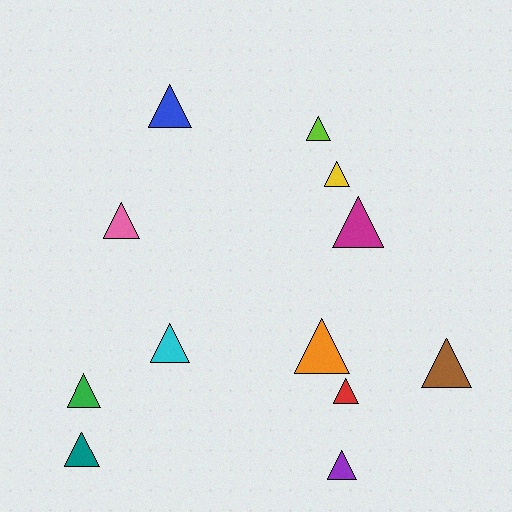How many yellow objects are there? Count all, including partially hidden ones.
There is 1 yellow object.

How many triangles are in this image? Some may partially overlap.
There are 12 triangles.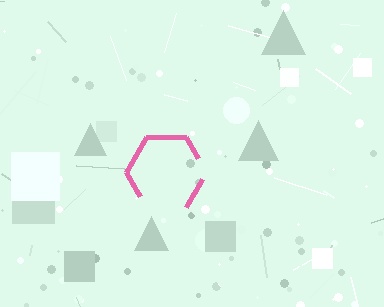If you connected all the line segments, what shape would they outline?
They would outline a hexagon.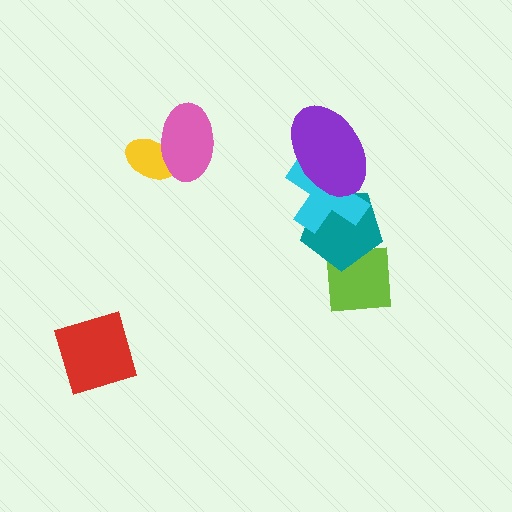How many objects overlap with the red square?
0 objects overlap with the red square.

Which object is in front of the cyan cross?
The purple ellipse is in front of the cyan cross.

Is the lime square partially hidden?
Yes, it is partially covered by another shape.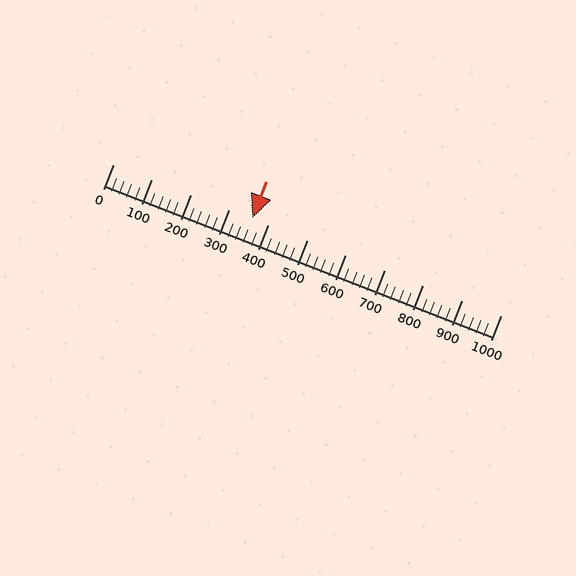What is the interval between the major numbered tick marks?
The major tick marks are spaced 100 units apart.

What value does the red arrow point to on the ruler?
The red arrow points to approximately 360.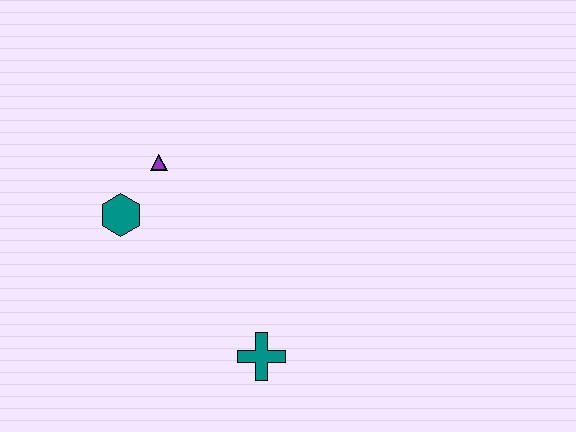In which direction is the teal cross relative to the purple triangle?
The teal cross is below the purple triangle.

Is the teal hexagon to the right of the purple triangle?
No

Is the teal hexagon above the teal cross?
Yes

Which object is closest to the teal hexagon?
The purple triangle is closest to the teal hexagon.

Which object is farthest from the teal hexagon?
The teal cross is farthest from the teal hexagon.